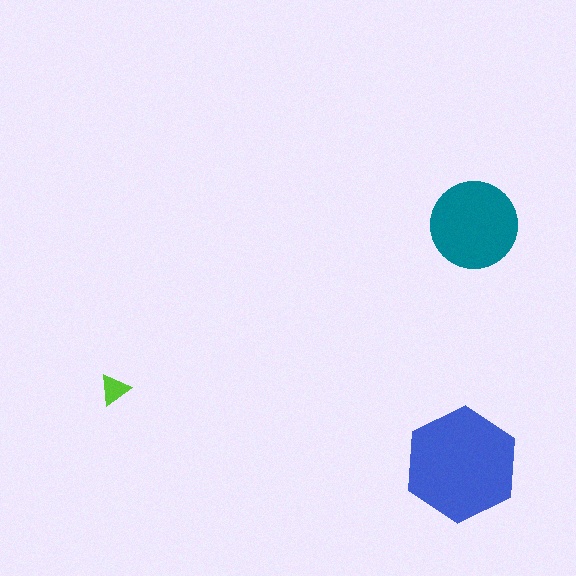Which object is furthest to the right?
The teal circle is rightmost.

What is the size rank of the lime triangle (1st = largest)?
3rd.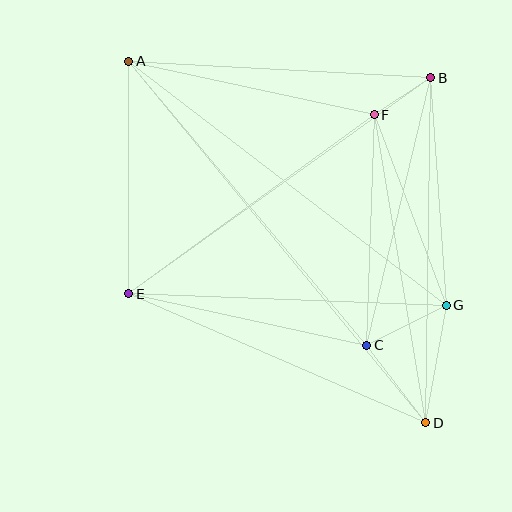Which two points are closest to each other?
Points B and F are closest to each other.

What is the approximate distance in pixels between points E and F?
The distance between E and F is approximately 304 pixels.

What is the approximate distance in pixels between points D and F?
The distance between D and F is approximately 312 pixels.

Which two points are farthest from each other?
Points A and D are farthest from each other.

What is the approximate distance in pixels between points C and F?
The distance between C and F is approximately 230 pixels.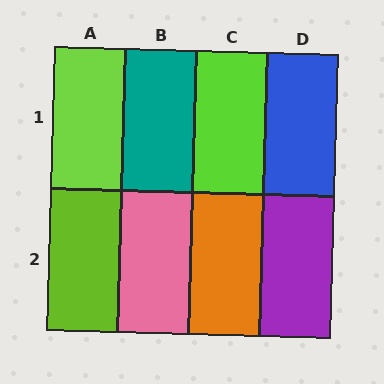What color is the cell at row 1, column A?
Lime.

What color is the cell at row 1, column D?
Blue.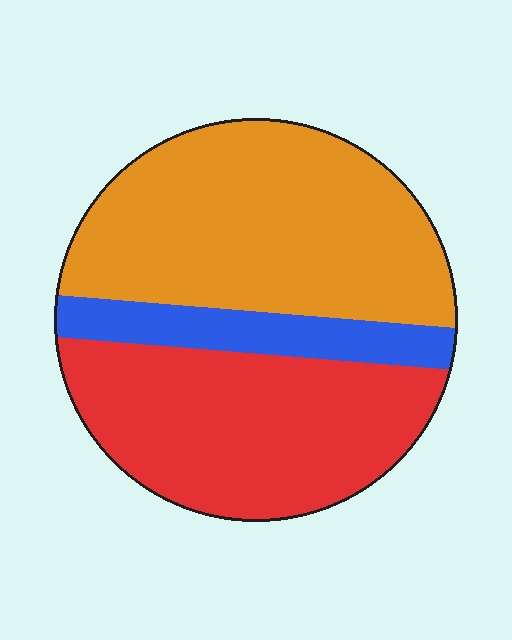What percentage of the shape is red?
Red takes up between a quarter and a half of the shape.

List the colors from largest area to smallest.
From largest to smallest: orange, red, blue.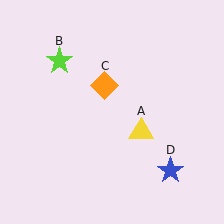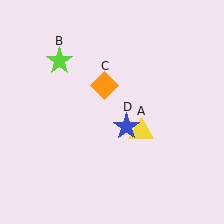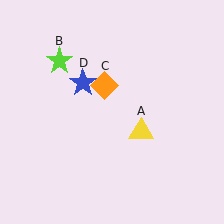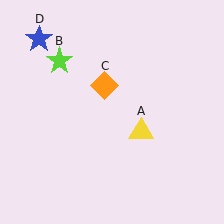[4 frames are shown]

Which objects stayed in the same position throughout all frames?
Yellow triangle (object A) and lime star (object B) and orange diamond (object C) remained stationary.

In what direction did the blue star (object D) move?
The blue star (object D) moved up and to the left.